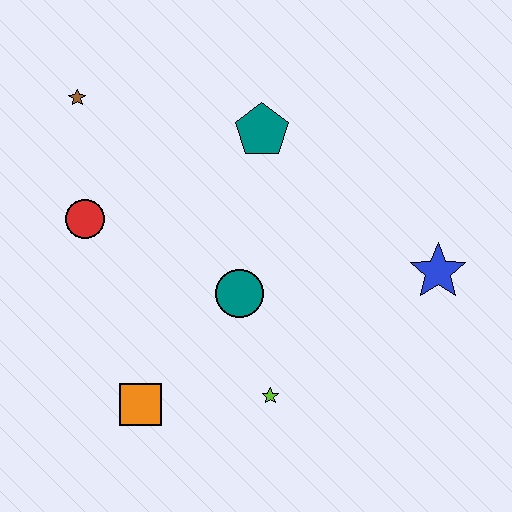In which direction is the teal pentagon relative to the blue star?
The teal pentagon is to the left of the blue star.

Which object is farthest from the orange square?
The blue star is farthest from the orange square.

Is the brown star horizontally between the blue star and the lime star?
No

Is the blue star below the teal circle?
No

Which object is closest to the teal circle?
The lime star is closest to the teal circle.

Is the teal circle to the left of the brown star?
No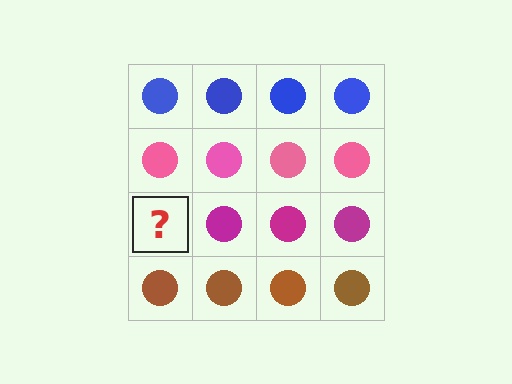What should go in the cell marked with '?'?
The missing cell should contain a magenta circle.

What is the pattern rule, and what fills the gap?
The rule is that each row has a consistent color. The gap should be filled with a magenta circle.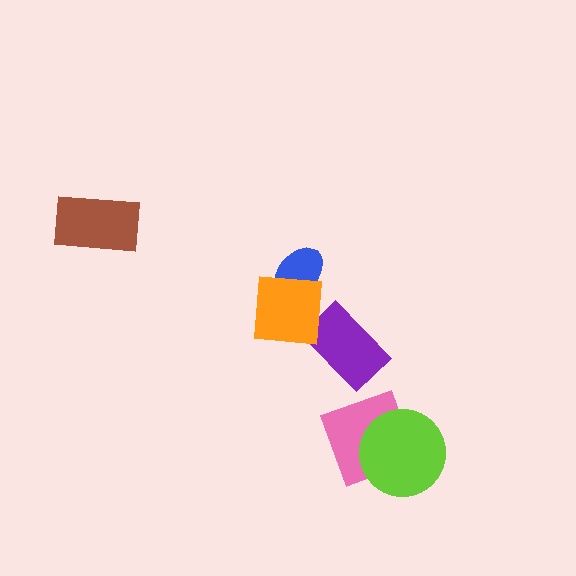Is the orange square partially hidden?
No, no other shape covers it.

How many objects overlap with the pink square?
1 object overlaps with the pink square.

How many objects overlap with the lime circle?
1 object overlaps with the lime circle.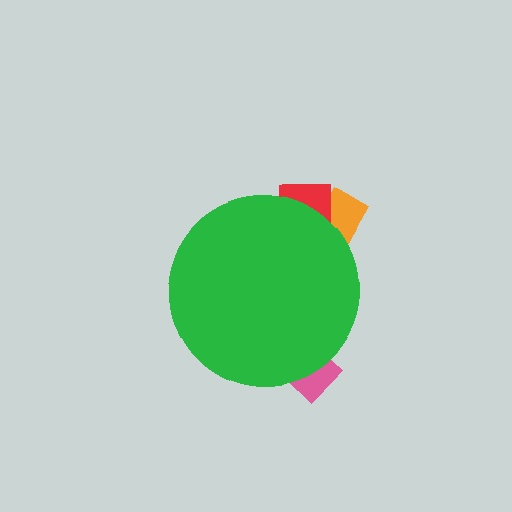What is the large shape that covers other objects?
A green circle.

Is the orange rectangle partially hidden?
Yes, the orange rectangle is partially hidden behind the green circle.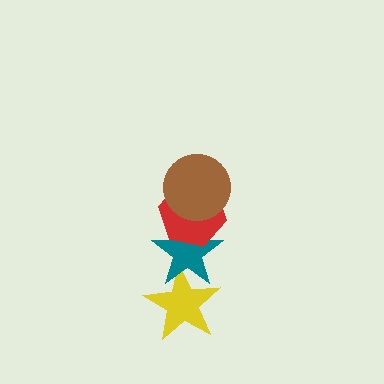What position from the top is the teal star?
The teal star is 3rd from the top.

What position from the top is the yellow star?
The yellow star is 4th from the top.